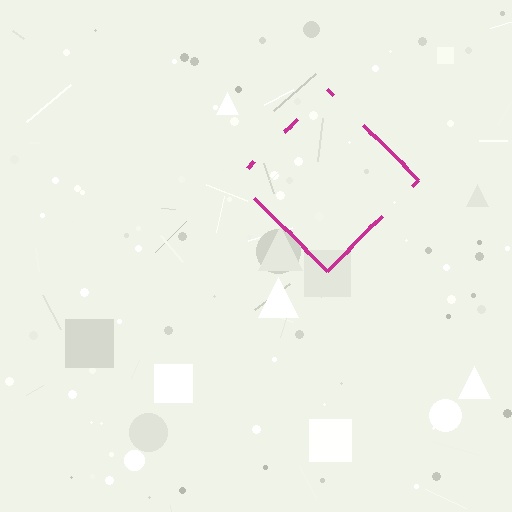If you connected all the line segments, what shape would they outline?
They would outline a diamond.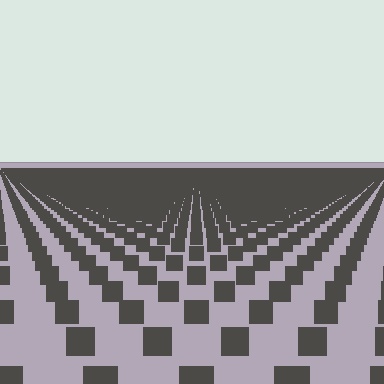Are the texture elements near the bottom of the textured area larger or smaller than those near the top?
Larger. Near the bottom, elements are closer to the viewer and appear at a bigger on-screen size.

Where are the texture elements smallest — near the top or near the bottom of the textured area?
Near the top.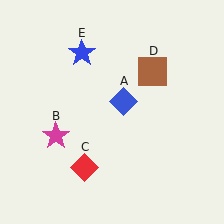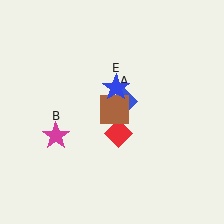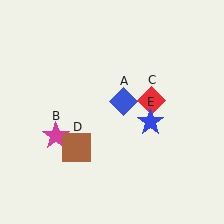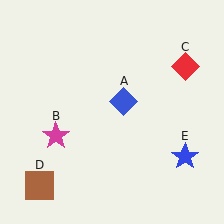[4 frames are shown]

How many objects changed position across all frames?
3 objects changed position: red diamond (object C), brown square (object D), blue star (object E).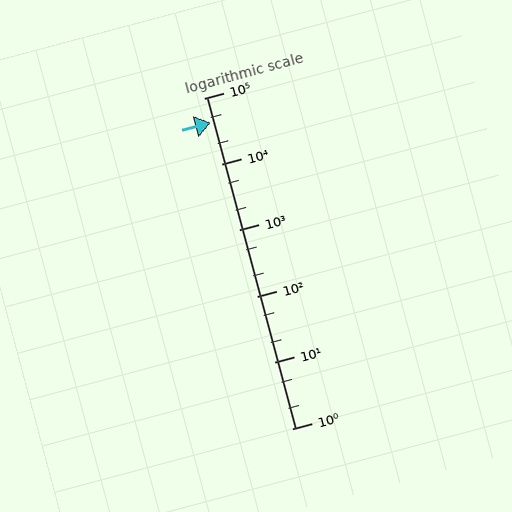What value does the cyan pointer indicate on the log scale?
The pointer indicates approximately 42000.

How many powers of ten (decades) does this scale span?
The scale spans 5 decades, from 1 to 100000.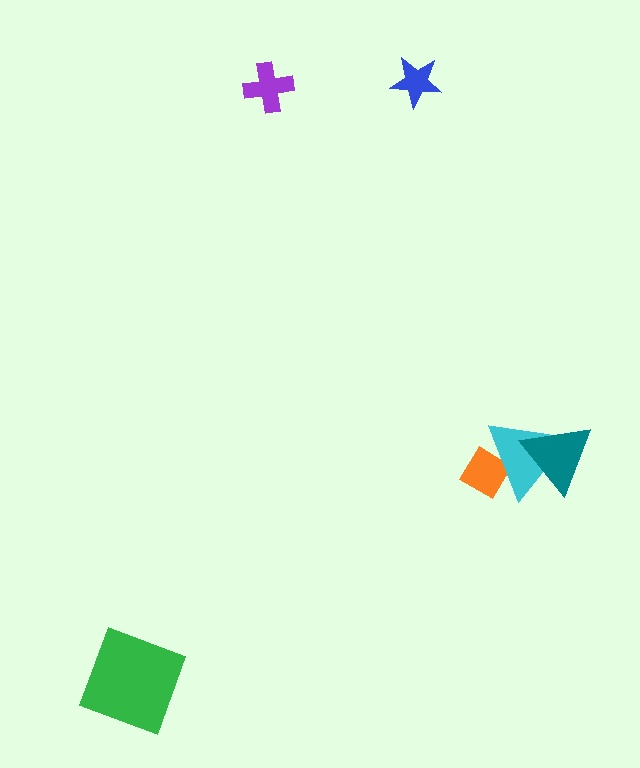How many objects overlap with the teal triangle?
1 object overlaps with the teal triangle.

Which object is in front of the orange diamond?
The cyan triangle is in front of the orange diamond.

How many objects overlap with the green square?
0 objects overlap with the green square.